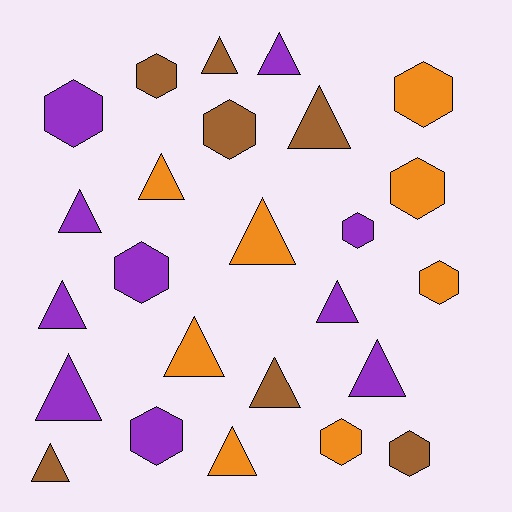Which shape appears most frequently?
Triangle, with 14 objects.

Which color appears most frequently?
Purple, with 10 objects.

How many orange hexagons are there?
There are 4 orange hexagons.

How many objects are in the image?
There are 25 objects.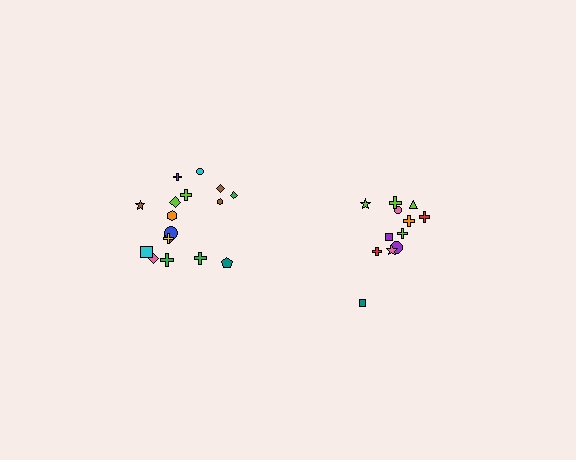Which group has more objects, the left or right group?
The left group.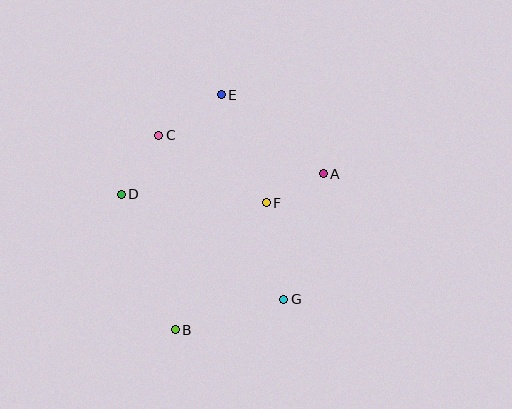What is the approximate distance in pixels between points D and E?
The distance between D and E is approximately 141 pixels.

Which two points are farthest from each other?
Points B and E are farthest from each other.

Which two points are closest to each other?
Points A and F are closest to each other.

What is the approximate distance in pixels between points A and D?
The distance between A and D is approximately 203 pixels.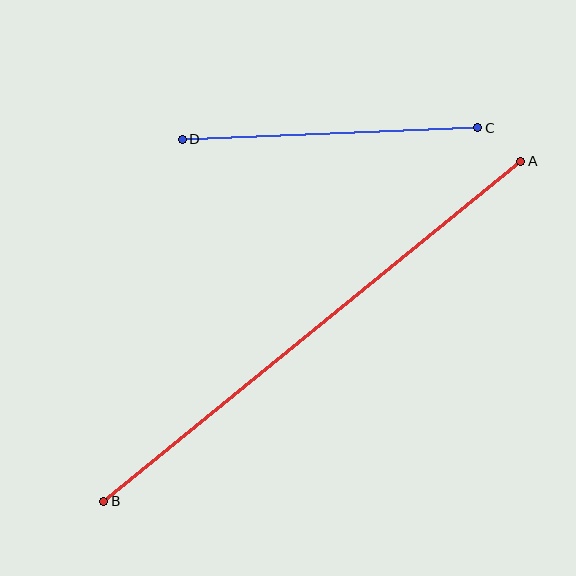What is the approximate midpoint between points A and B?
The midpoint is at approximately (312, 331) pixels.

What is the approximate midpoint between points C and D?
The midpoint is at approximately (330, 134) pixels.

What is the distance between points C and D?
The distance is approximately 296 pixels.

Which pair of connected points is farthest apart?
Points A and B are farthest apart.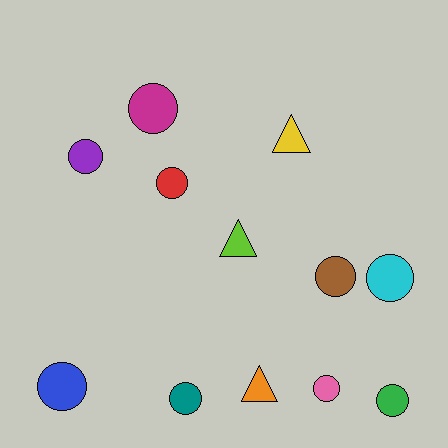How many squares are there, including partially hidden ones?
There are no squares.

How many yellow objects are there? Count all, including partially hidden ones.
There is 1 yellow object.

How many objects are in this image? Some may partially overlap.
There are 12 objects.